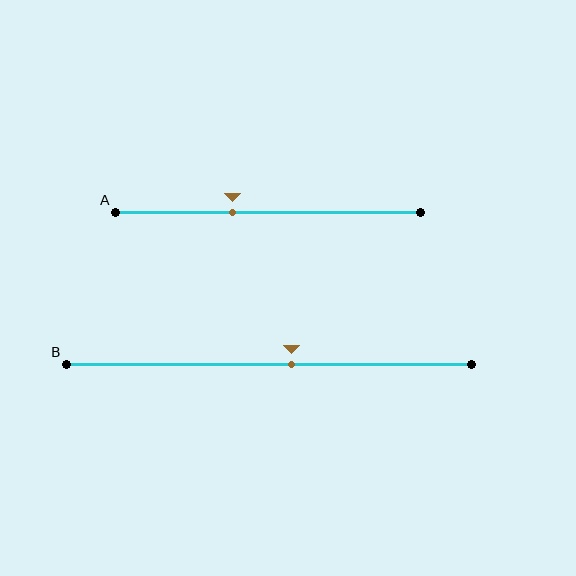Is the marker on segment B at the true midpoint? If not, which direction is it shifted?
No, the marker on segment B is shifted to the right by about 5% of the segment length.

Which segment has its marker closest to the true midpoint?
Segment B has its marker closest to the true midpoint.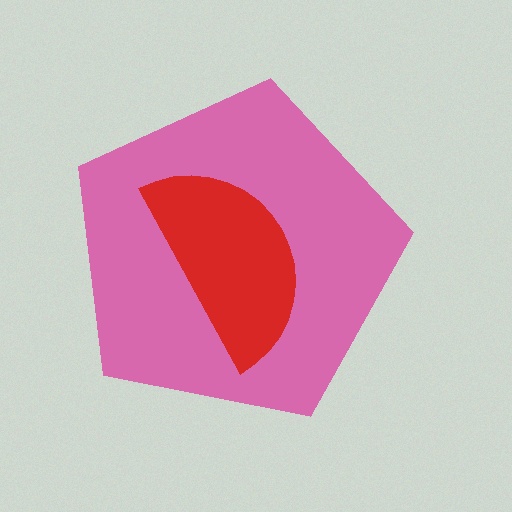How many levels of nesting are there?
2.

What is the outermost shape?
The pink pentagon.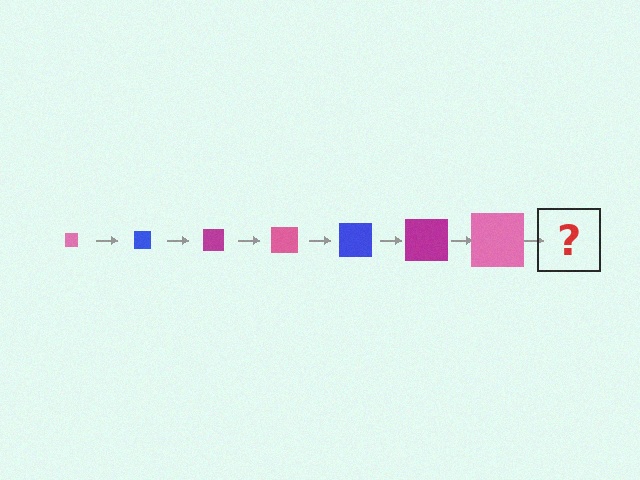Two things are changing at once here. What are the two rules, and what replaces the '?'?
The two rules are that the square grows larger each step and the color cycles through pink, blue, and magenta. The '?' should be a blue square, larger than the previous one.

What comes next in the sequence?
The next element should be a blue square, larger than the previous one.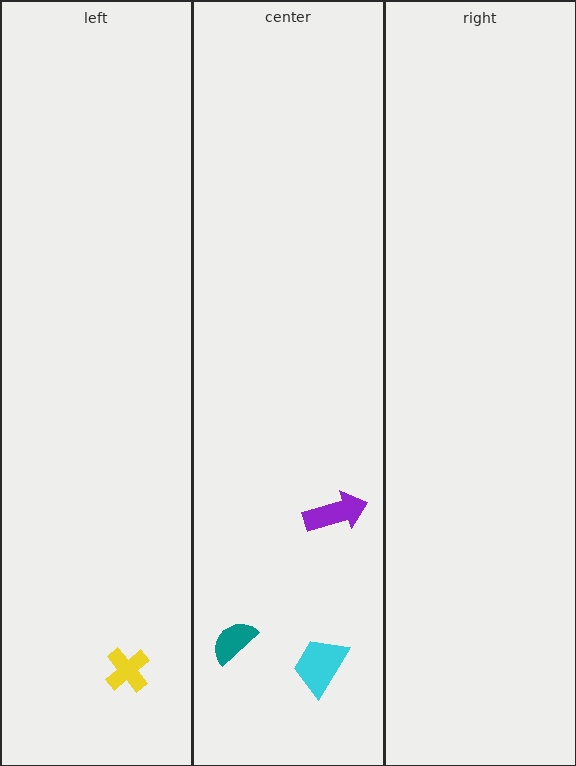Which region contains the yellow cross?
The left region.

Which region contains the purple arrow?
The center region.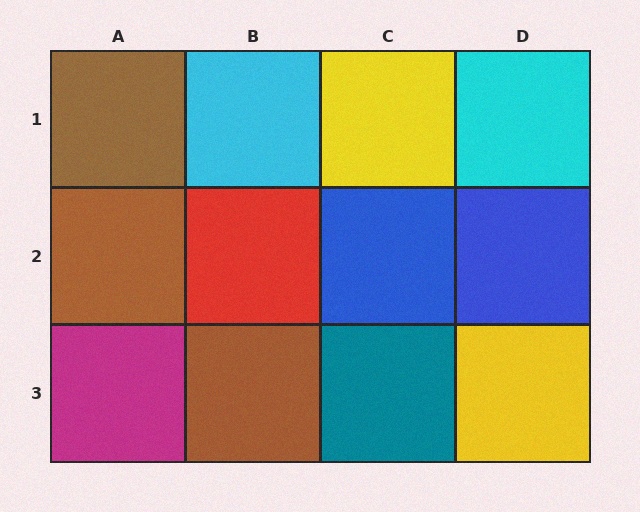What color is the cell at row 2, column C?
Blue.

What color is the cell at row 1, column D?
Cyan.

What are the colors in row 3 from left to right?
Magenta, brown, teal, yellow.